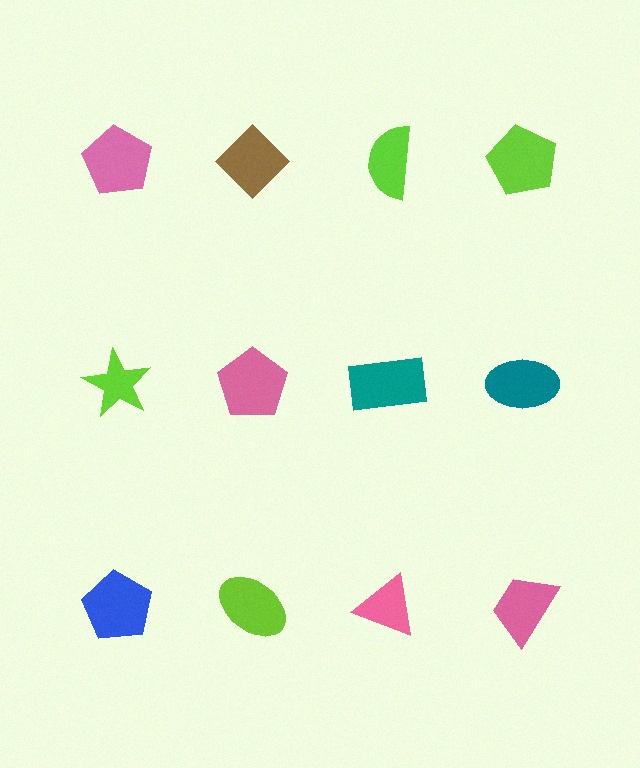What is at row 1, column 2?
A brown diamond.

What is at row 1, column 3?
A lime semicircle.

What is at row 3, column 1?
A blue pentagon.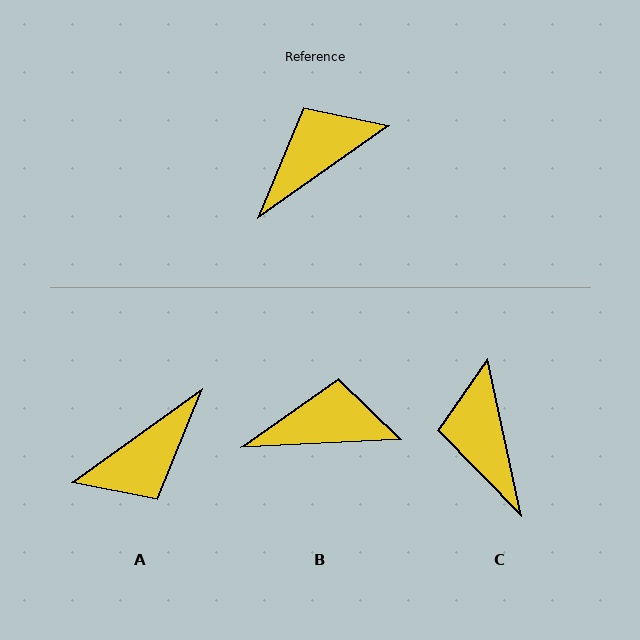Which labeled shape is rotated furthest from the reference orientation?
A, about 180 degrees away.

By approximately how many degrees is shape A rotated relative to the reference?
Approximately 180 degrees clockwise.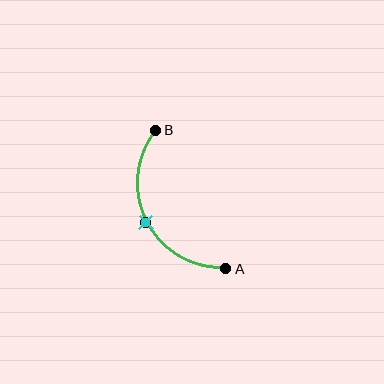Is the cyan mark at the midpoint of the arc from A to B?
Yes. The cyan mark lies on the arc at equal arc-length from both A and B — it is the arc midpoint.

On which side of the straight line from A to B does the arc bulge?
The arc bulges to the left of the straight line connecting A and B.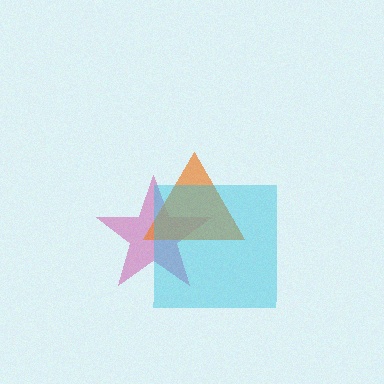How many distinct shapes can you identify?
There are 3 distinct shapes: a magenta star, an orange triangle, a cyan square.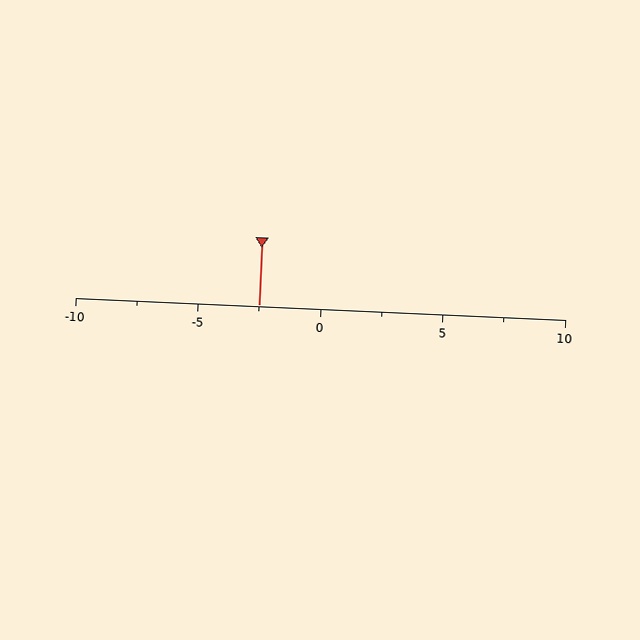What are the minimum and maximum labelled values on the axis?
The axis runs from -10 to 10.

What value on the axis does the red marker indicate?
The marker indicates approximately -2.5.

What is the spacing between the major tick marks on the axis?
The major ticks are spaced 5 apart.